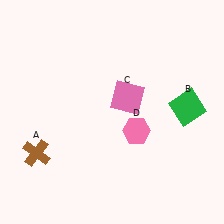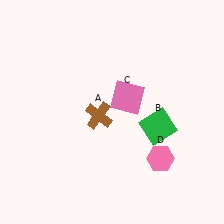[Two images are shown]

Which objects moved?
The objects that moved are: the brown cross (A), the green square (B), the pink hexagon (D).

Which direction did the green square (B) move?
The green square (B) moved left.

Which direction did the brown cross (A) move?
The brown cross (A) moved right.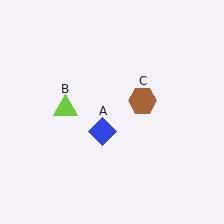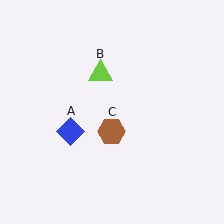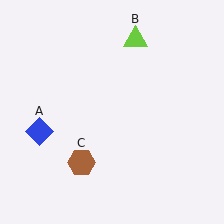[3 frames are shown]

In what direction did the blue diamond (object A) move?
The blue diamond (object A) moved left.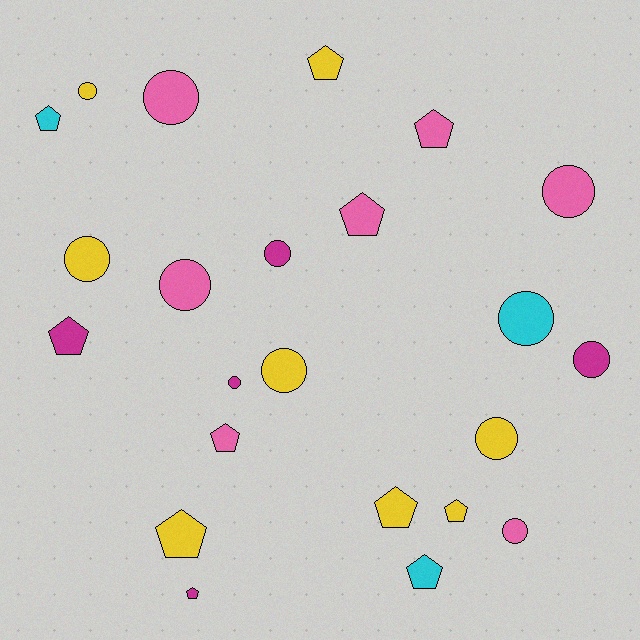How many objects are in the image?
There are 23 objects.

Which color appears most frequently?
Yellow, with 8 objects.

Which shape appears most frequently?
Circle, with 12 objects.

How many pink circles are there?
There are 4 pink circles.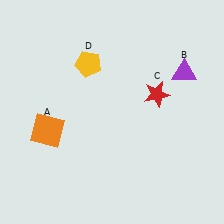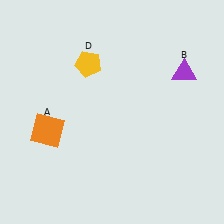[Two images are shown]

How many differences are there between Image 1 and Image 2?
There is 1 difference between the two images.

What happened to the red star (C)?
The red star (C) was removed in Image 2. It was in the top-right area of Image 1.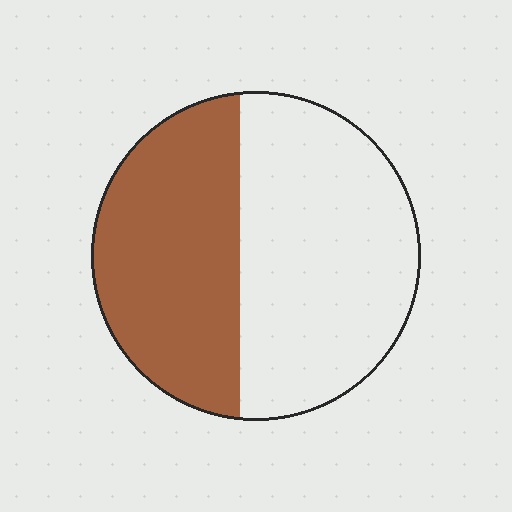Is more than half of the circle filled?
No.